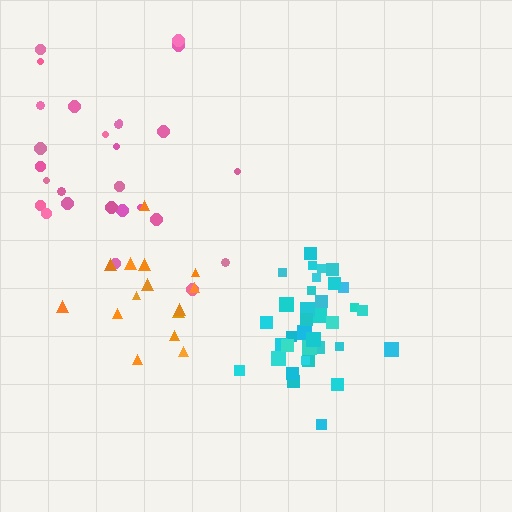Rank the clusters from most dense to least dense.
cyan, orange, pink.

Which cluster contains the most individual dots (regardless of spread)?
Cyan (35).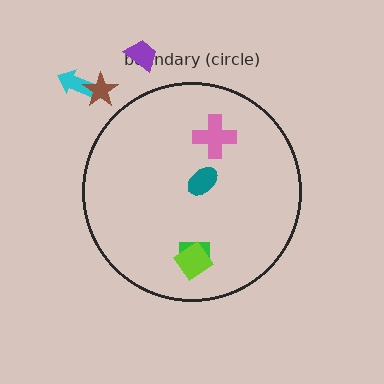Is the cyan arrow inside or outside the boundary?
Outside.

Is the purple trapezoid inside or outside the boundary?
Outside.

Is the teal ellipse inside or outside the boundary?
Inside.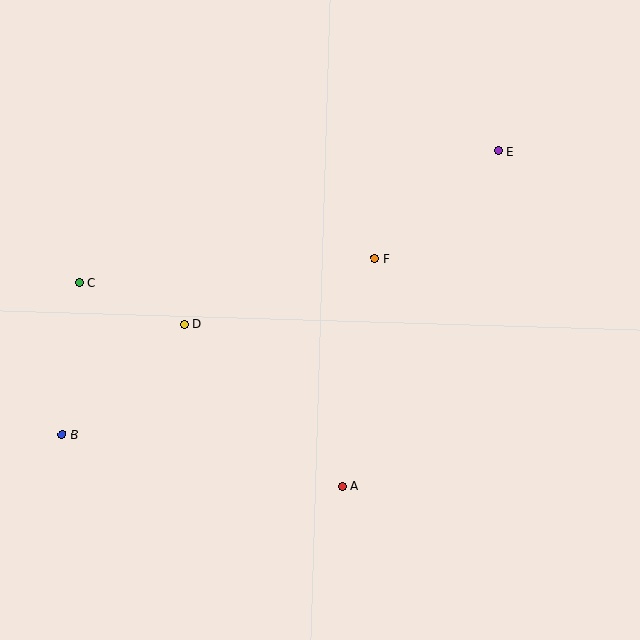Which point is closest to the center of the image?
Point F at (374, 258) is closest to the center.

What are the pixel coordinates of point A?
Point A is at (342, 486).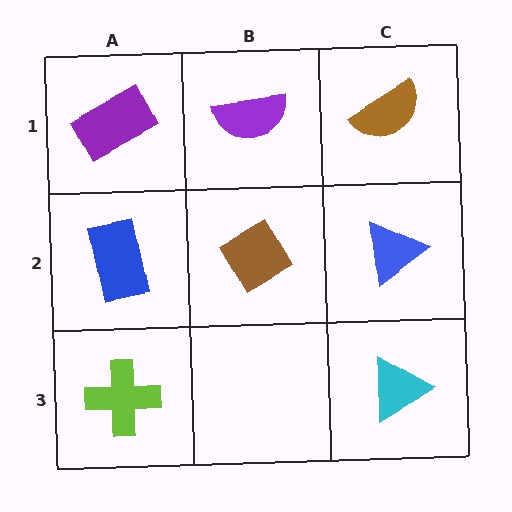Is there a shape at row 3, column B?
No, that cell is empty.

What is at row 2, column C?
A blue triangle.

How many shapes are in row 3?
2 shapes.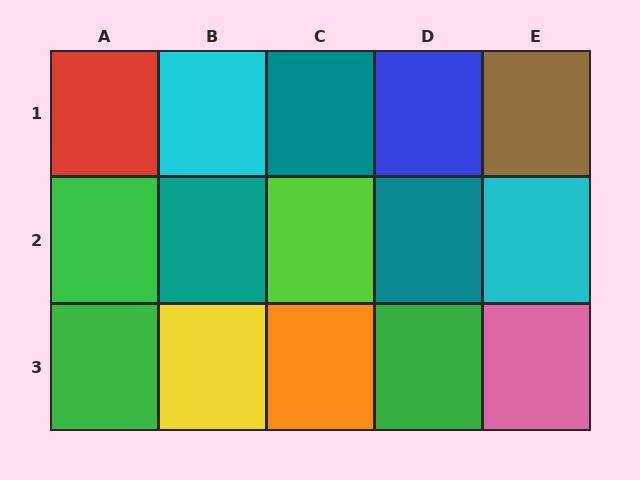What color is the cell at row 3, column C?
Orange.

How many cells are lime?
1 cell is lime.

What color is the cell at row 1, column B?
Cyan.